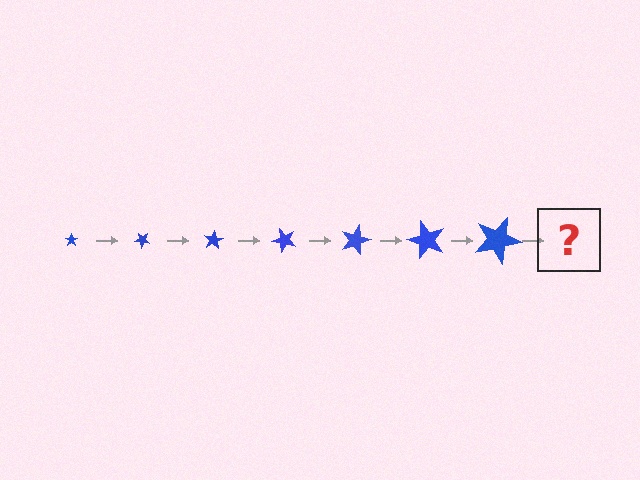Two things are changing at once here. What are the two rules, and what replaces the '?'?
The two rules are that the star grows larger each step and it rotates 40 degrees each step. The '?' should be a star, larger than the previous one and rotated 280 degrees from the start.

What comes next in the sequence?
The next element should be a star, larger than the previous one and rotated 280 degrees from the start.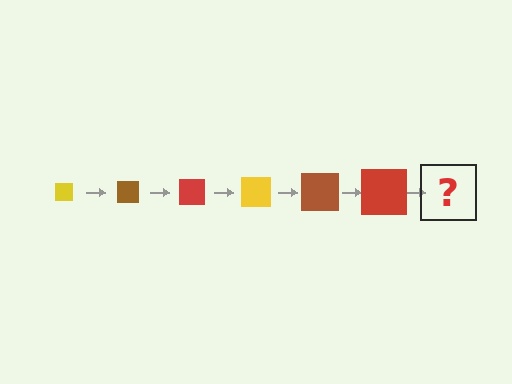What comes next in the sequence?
The next element should be a yellow square, larger than the previous one.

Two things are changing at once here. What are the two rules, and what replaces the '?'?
The two rules are that the square grows larger each step and the color cycles through yellow, brown, and red. The '?' should be a yellow square, larger than the previous one.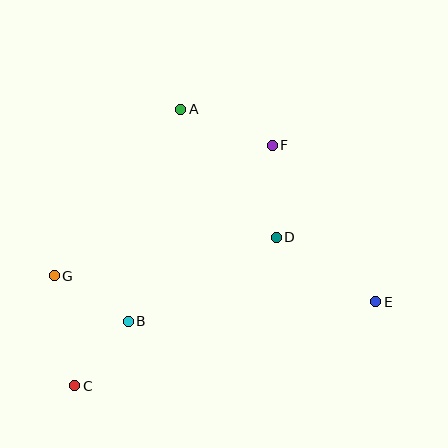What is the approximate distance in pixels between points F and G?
The distance between F and G is approximately 254 pixels.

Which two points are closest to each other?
Points B and C are closest to each other.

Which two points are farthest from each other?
Points E and G are farthest from each other.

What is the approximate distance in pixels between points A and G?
The distance between A and G is approximately 209 pixels.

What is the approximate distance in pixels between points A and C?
The distance between A and C is approximately 296 pixels.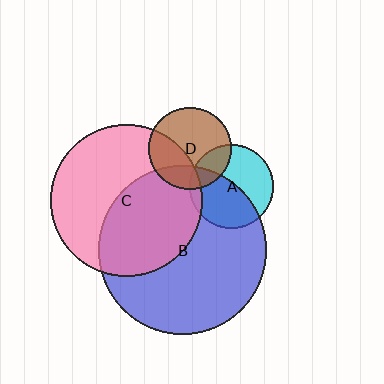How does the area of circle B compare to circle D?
Approximately 4.2 times.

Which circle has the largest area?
Circle B (blue).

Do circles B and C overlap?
Yes.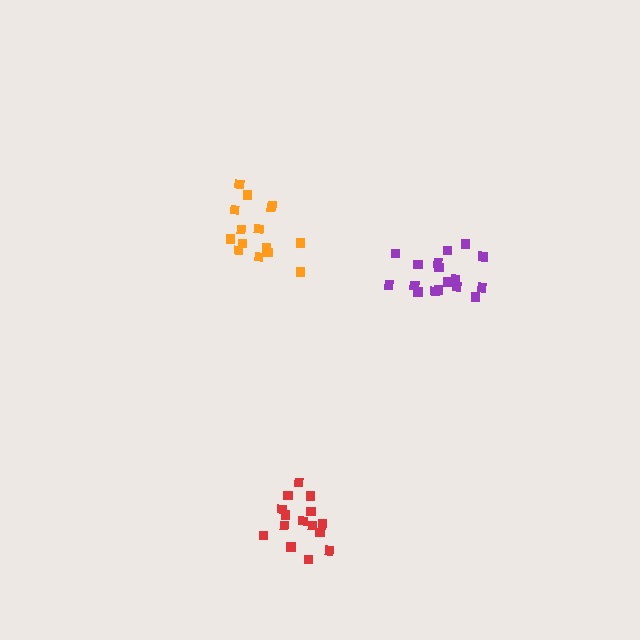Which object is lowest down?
The red cluster is bottommost.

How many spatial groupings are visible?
There are 3 spatial groupings.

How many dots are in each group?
Group 1: 15 dots, Group 2: 17 dots, Group 3: 15 dots (47 total).